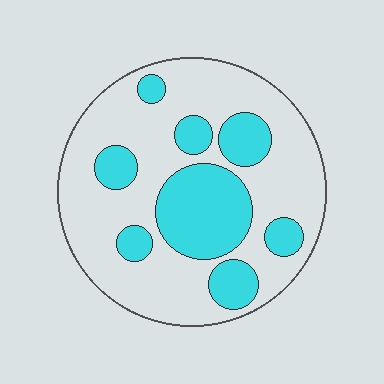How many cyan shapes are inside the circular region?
8.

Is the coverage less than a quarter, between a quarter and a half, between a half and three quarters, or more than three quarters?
Between a quarter and a half.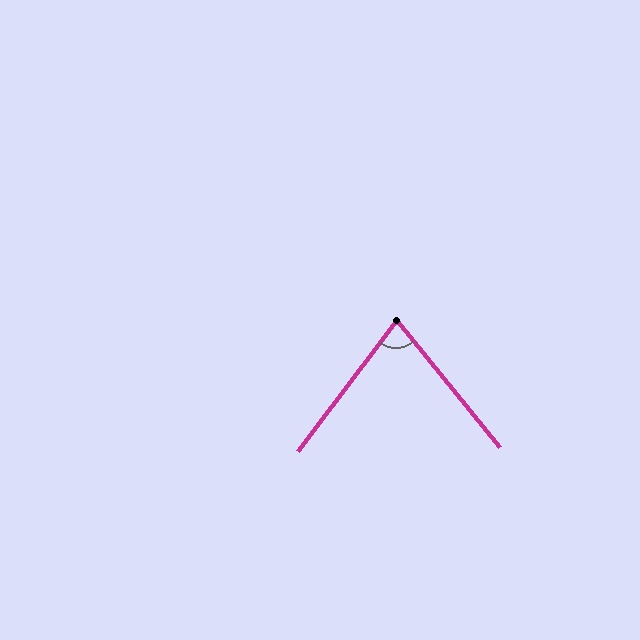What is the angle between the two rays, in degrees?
Approximately 76 degrees.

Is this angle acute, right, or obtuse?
It is acute.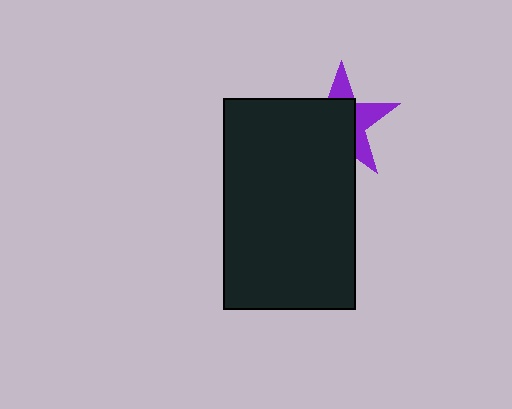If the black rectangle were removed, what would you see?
You would see the complete purple star.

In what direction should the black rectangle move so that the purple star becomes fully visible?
The black rectangle should move toward the lower-left. That is the shortest direction to clear the overlap and leave the purple star fully visible.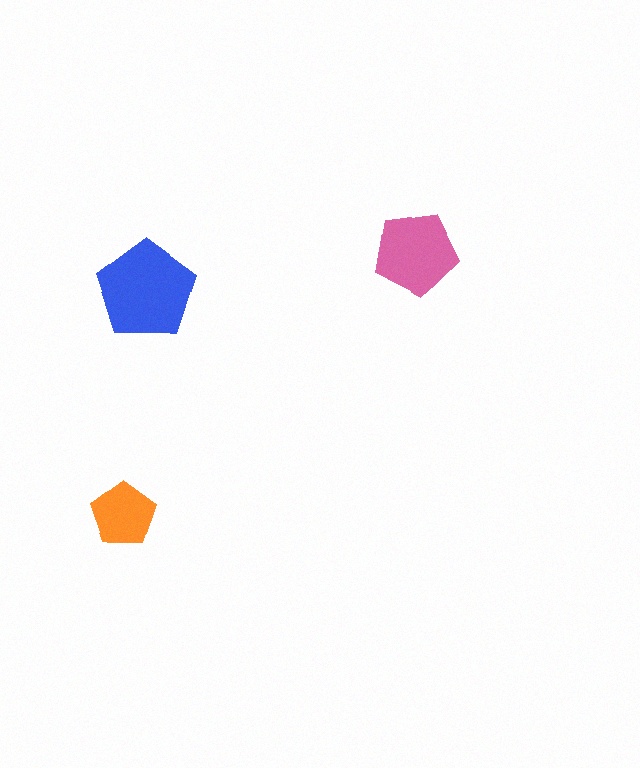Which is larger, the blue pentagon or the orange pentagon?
The blue one.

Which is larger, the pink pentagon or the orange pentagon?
The pink one.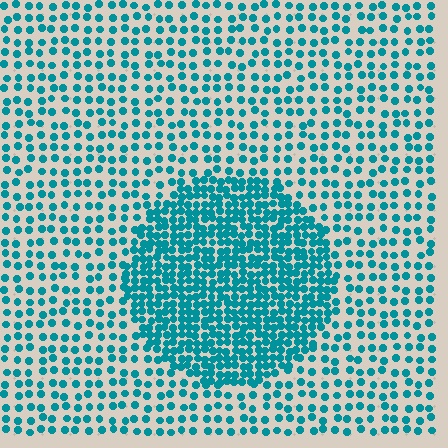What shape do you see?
I see a circle.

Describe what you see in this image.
The image contains small teal elements arranged at two different densities. A circle-shaped region is visible where the elements are more densely packed than the surrounding area.